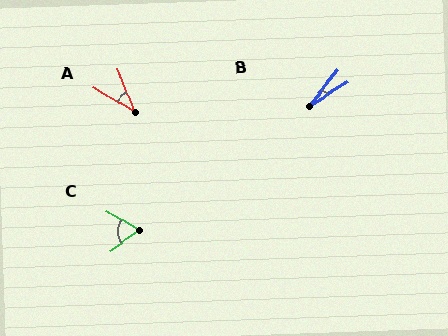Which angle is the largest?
C, at approximately 66 degrees.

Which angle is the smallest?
B, at approximately 19 degrees.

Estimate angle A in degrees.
Approximately 37 degrees.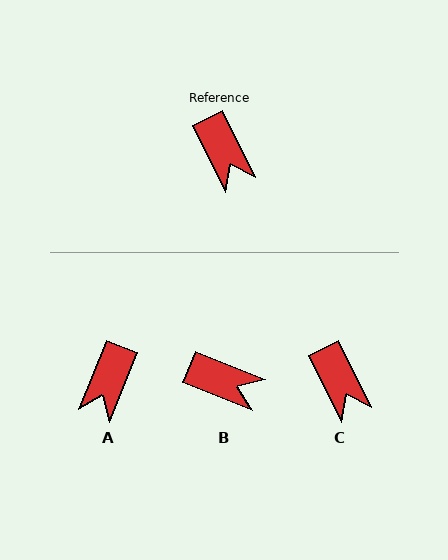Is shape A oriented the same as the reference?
No, it is off by about 49 degrees.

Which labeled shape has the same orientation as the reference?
C.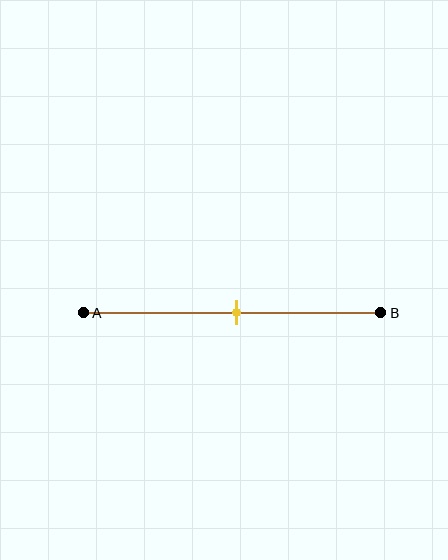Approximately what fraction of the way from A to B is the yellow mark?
The yellow mark is approximately 50% of the way from A to B.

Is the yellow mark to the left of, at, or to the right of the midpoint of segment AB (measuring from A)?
The yellow mark is approximately at the midpoint of segment AB.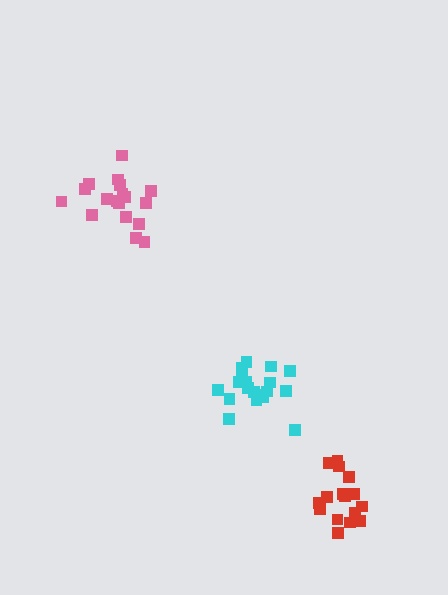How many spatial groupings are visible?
There are 3 spatial groupings.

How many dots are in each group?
Group 1: 19 dots, Group 2: 18 dots, Group 3: 17 dots (54 total).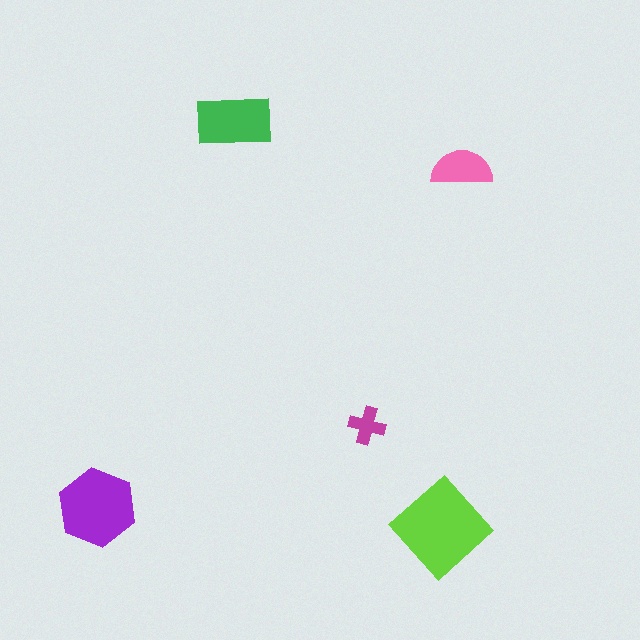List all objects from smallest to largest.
The magenta cross, the pink semicircle, the green rectangle, the purple hexagon, the lime diamond.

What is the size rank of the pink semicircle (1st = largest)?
4th.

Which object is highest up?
The green rectangle is topmost.